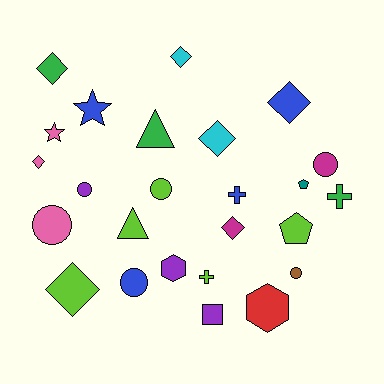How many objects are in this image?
There are 25 objects.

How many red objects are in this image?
There is 1 red object.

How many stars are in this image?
There are 2 stars.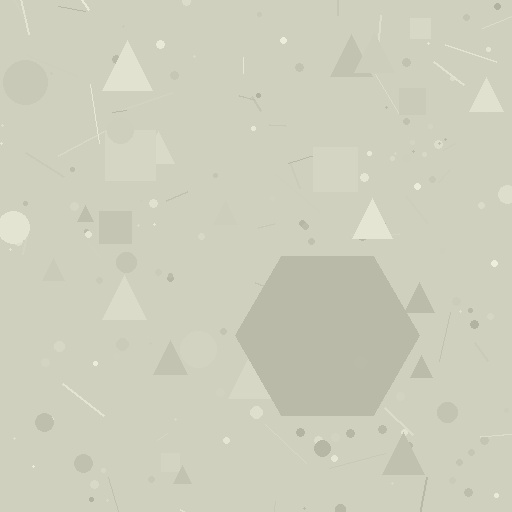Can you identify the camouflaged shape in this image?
The camouflaged shape is a hexagon.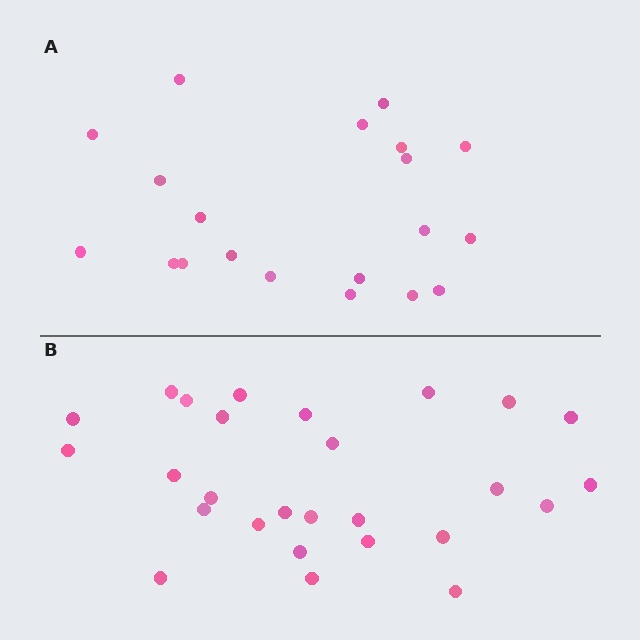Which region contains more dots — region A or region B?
Region B (the bottom region) has more dots.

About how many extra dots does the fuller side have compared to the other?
Region B has roughly 8 or so more dots than region A.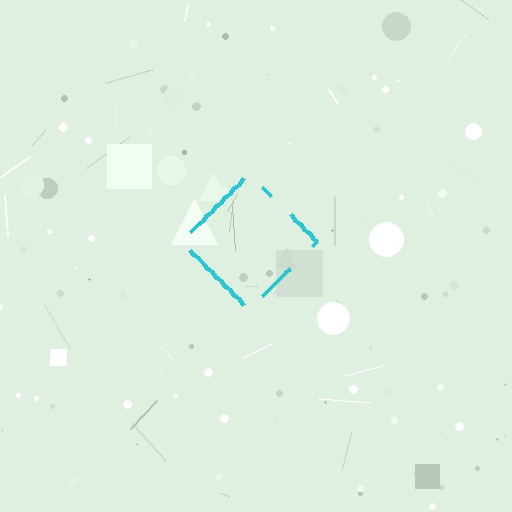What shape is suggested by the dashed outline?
The dashed outline suggests a diamond.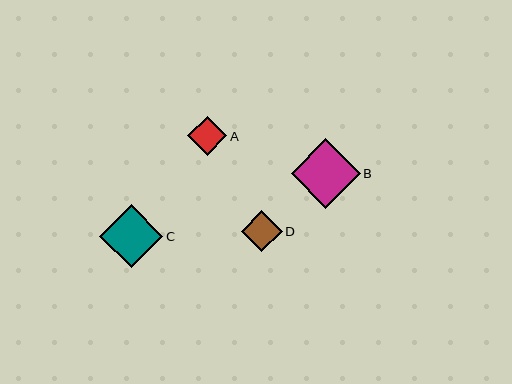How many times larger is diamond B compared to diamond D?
Diamond B is approximately 1.7 times the size of diamond D.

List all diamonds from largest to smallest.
From largest to smallest: B, C, D, A.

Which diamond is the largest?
Diamond B is the largest with a size of approximately 69 pixels.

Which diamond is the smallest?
Diamond A is the smallest with a size of approximately 39 pixels.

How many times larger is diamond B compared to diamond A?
Diamond B is approximately 1.8 times the size of diamond A.